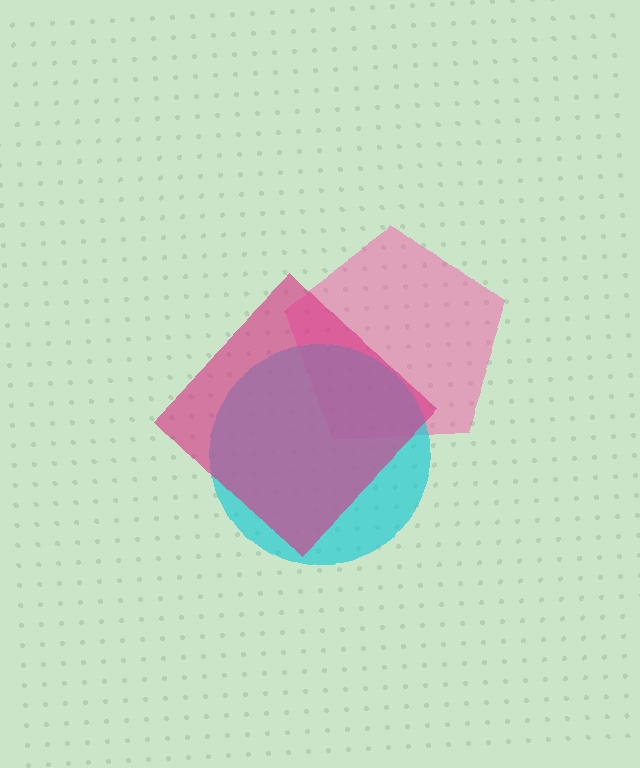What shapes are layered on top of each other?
The layered shapes are: a pink pentagon, a cyan circle, a magenta diamond.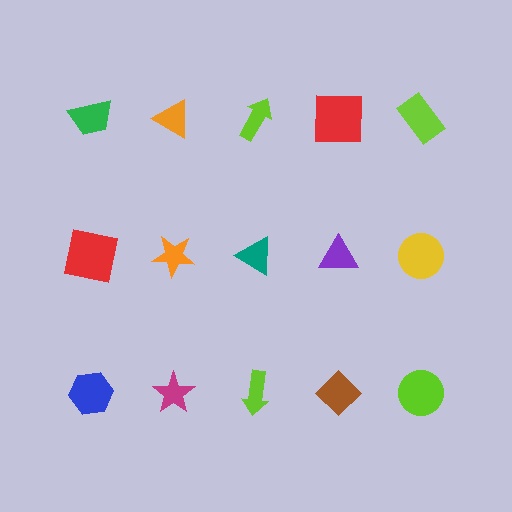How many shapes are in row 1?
5 shapes.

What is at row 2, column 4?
A purple triangle.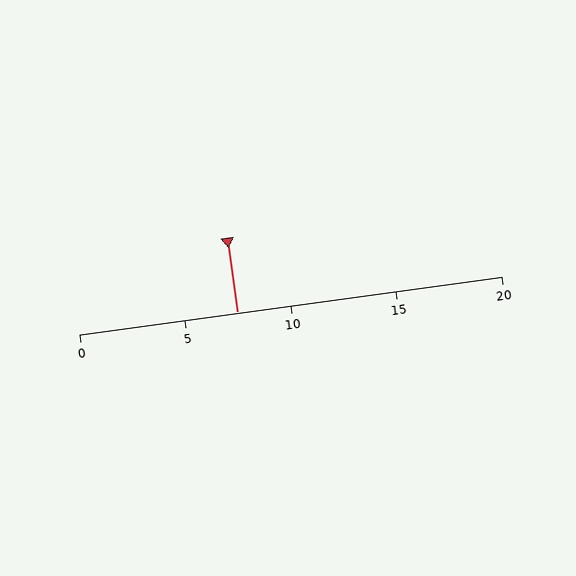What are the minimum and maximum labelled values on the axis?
The axis runs from 0 to 20.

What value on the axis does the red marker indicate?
The marker indicates approximately 7.5.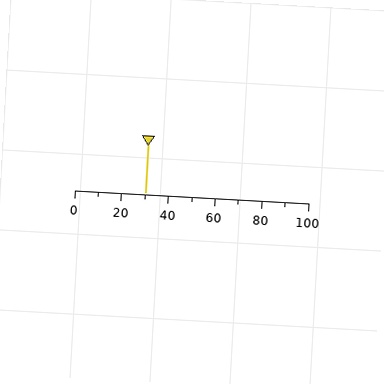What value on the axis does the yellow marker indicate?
The marker indicates approximately 30.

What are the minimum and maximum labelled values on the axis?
The axis runs from 0 to 100.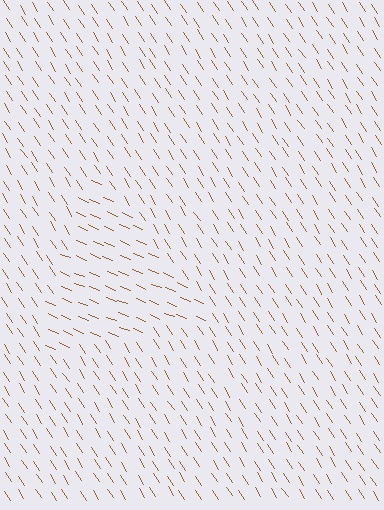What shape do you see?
I see a triangle.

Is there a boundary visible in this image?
Yes, there is a texture boundary formed by a change in line orientation.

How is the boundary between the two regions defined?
The boundary is defined purely by a change in line orientation (approximately 34 degrees difference). All lines are the same color and thickness.